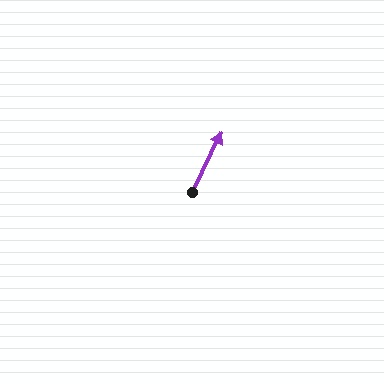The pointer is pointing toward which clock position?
Roughly 1 o'clock.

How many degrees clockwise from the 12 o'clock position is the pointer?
Approximately 26 degrees.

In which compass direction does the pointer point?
Northeast.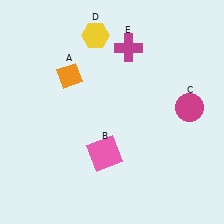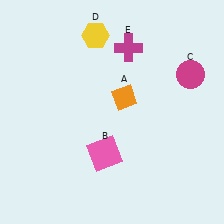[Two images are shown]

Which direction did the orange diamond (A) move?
The orange diamond (A) moved right.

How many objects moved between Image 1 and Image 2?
2 objects moved between the two images.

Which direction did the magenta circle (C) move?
The magenta circle (C) moved up.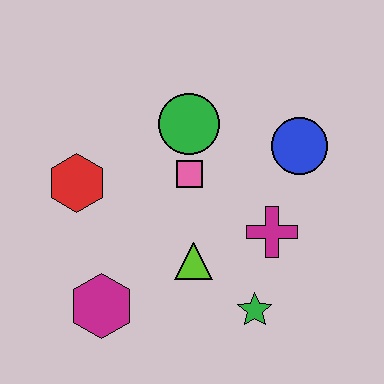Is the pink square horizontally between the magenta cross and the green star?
No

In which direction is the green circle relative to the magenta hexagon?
The green circle is above the magenta hexagon.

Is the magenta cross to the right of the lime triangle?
Yes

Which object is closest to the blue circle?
The magenta cross is closest to the blue circle.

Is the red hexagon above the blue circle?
No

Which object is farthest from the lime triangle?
The blue circle is farthest from the lime triangle.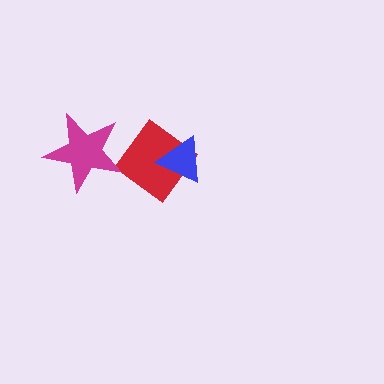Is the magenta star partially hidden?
No, no other shape covers it.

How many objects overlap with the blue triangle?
1 object overlaps with the blue triangle.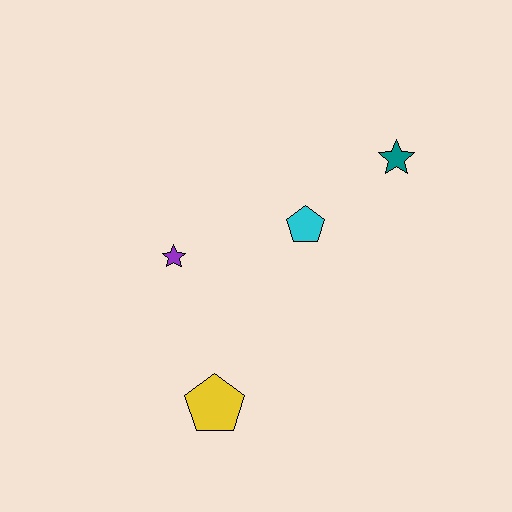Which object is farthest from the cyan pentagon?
The yellow pentagon is farthest from the cyan pentagon.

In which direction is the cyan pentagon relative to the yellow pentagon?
The cyan pentagon is above the yellow pentagon.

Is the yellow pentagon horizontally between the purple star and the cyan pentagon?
Yes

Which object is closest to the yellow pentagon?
The purple star is closest to the yellow pentagon.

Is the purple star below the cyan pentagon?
Yes